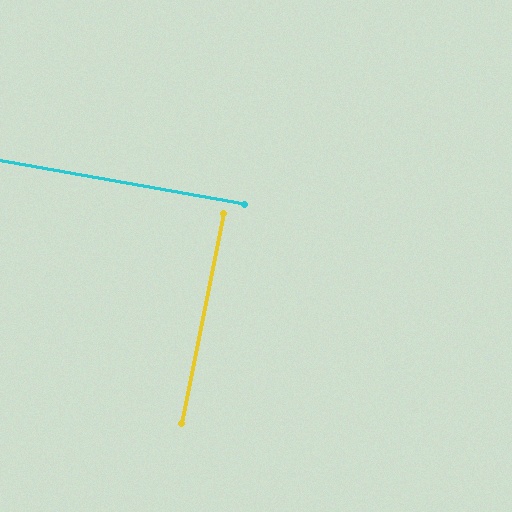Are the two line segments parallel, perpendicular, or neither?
Perpendicular — they meet at approximately 89°.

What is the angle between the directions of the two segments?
Approximately 89 degrees.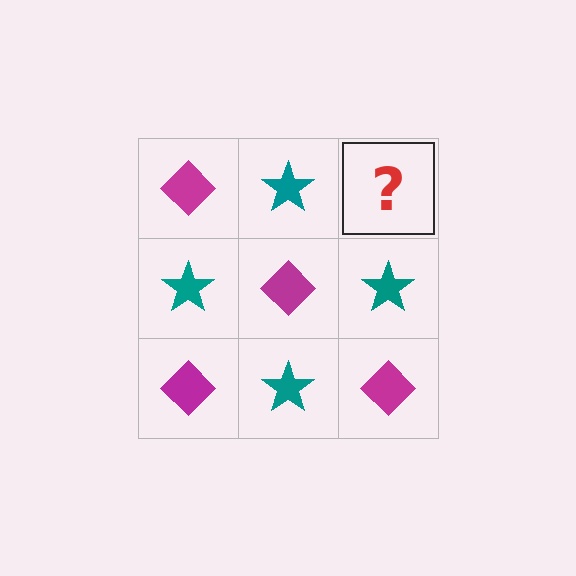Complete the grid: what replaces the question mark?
The question mark should be replaced with a magenta diamond.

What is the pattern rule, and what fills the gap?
The rule is that it alternates magenta diamond and teal star in a checkerboard pattern. The gap should be filled with a magenta diamond.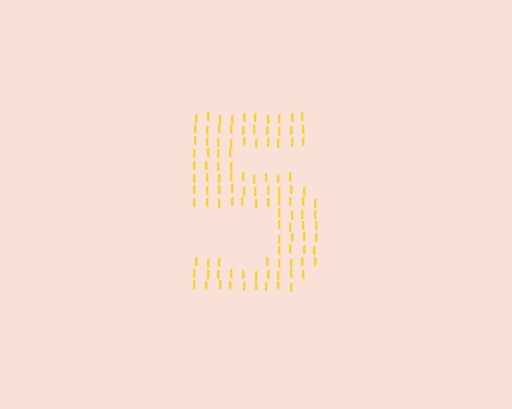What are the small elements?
The small elements are letter I's.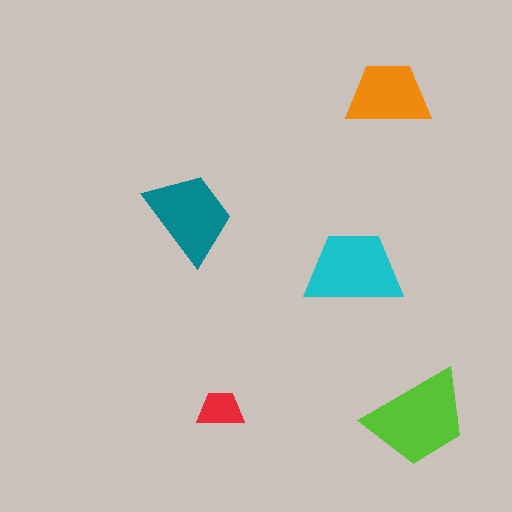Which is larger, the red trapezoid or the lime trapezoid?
The lime one.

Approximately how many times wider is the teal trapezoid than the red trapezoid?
About 2 times wider.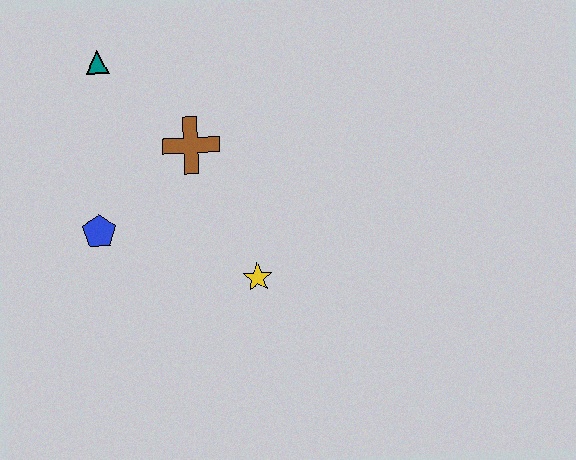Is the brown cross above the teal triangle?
No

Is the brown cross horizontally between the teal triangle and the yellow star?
Yes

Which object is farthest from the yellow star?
The teal triangle is farthest from the yellow star.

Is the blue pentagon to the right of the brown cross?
No